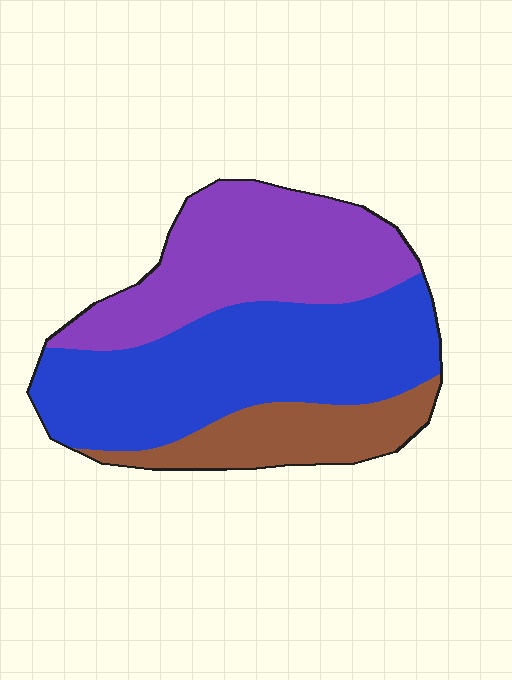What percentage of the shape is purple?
Purple takes up about three eighths (3/8) of the shape.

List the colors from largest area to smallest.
From largest to smallest: blue, purple, brown.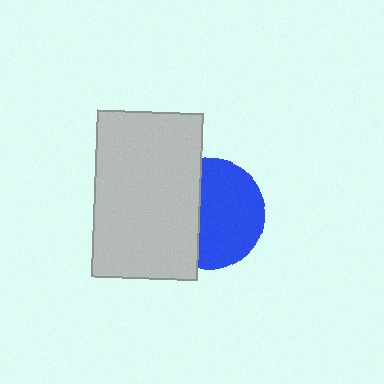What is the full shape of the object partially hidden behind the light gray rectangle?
The partially hidden object is a blue circle.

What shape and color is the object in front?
The object in front is a light gray rectangle.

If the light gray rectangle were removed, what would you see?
You would see the complete blue circle.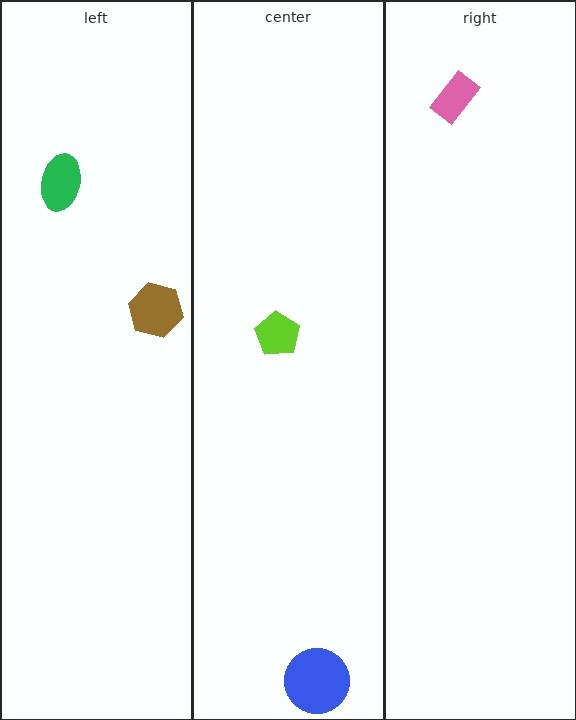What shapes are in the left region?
The brown hexagon, the green ellipse.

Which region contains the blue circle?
The center region.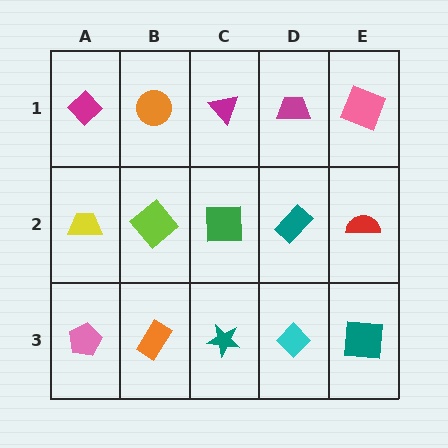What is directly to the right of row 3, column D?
A teal square.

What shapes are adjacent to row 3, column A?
A yellow trapezoid (row 2, column A), an orange rectangle (row 3, column B).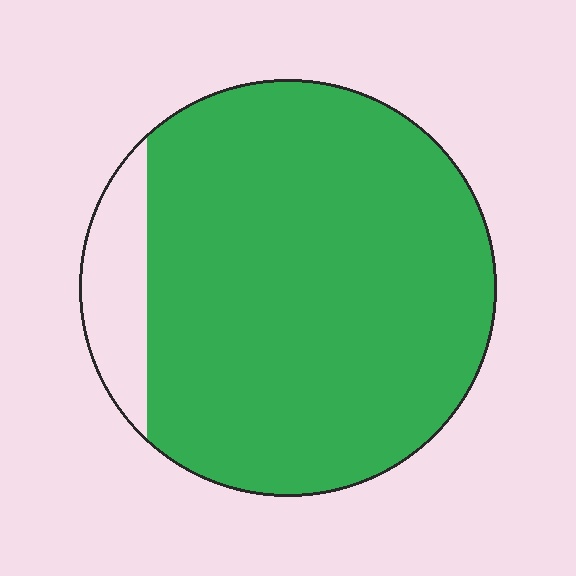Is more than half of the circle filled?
Yes.